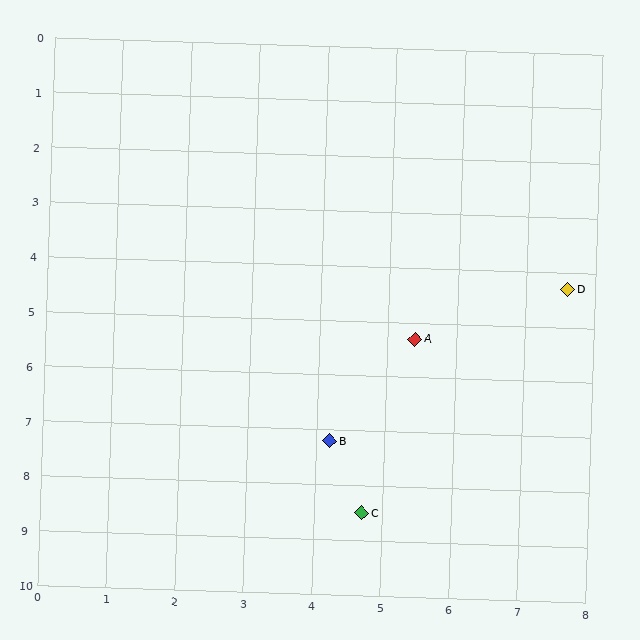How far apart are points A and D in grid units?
Points A and D are about 2.4 grid units apart.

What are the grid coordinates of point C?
Point C is at approximately (4.7, 8.5).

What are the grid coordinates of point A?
Point A is at approximately (5.4, 5.3).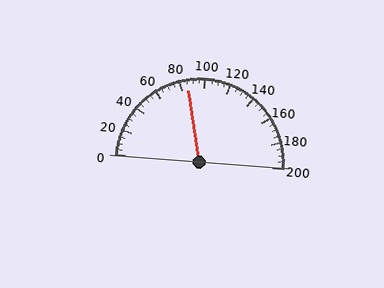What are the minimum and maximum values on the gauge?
The gauge ranges from 0 to 200.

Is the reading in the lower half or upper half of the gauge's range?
The reading is in the lower half of the range (0 to 200).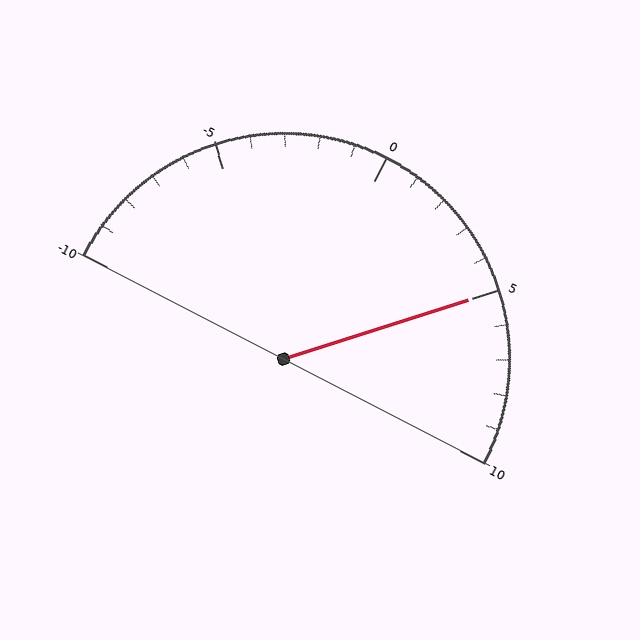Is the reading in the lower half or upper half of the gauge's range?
The reading is in the upper half of the range (-10 to 10).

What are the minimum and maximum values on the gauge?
The gauge ranges from -10 to 10.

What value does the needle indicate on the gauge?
The needle indicates approximately 5.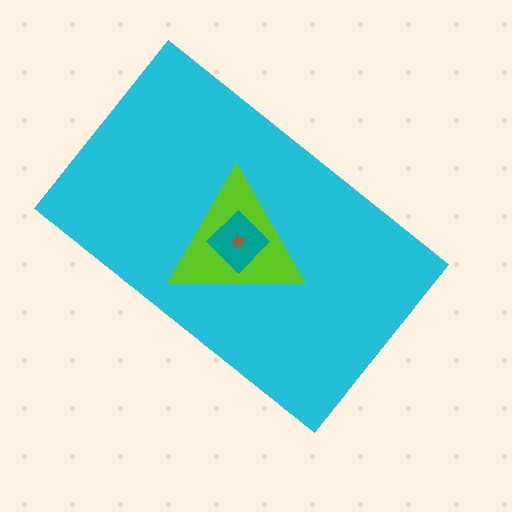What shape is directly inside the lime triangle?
The teal diamond.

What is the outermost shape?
The cyan rectangle.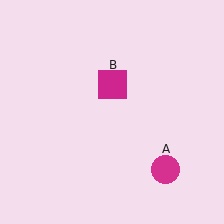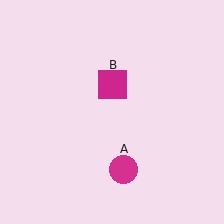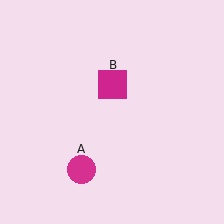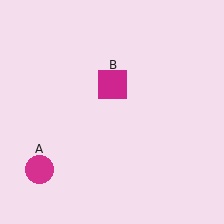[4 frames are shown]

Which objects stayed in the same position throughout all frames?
Magenta square (object B) remained stationary.